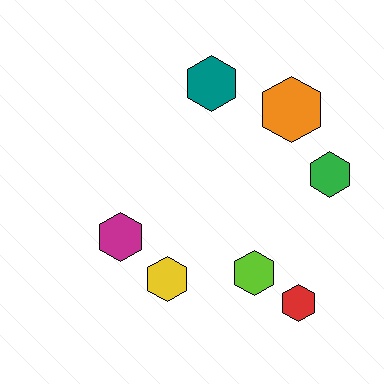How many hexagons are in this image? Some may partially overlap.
There are 7 hexagons.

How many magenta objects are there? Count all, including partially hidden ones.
There is 1 magenta object.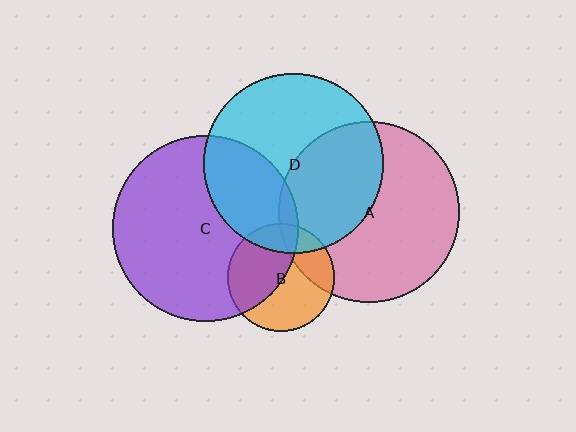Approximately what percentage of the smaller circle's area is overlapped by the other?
Approximately 20%.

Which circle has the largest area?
Circle C (purple).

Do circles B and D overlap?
Yes.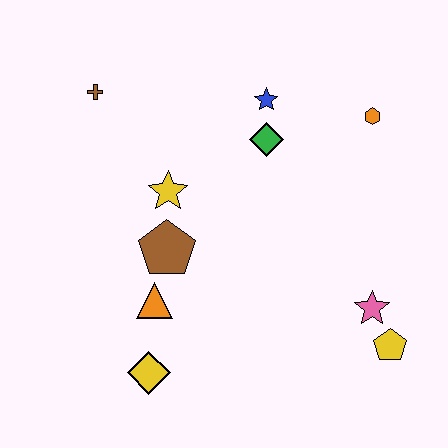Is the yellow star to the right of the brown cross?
Yes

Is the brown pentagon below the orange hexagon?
Yes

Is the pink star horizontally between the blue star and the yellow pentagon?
Yes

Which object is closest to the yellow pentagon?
The pink star is closest to the yellow pentagon.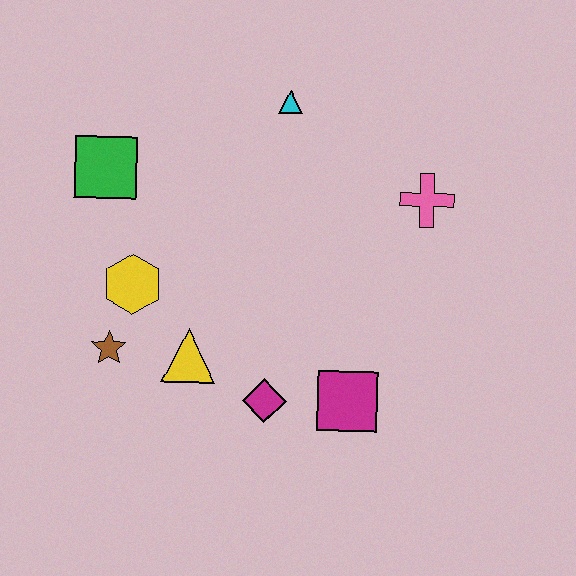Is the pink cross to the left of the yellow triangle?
No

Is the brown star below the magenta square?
No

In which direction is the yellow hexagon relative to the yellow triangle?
The yellow hexagon is above the yellow triangle.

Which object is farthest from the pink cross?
The brown star is farthest from the pink cross.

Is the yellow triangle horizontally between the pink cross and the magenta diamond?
No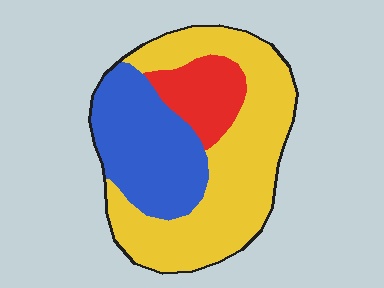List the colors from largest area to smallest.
From largest to smallest: yellow, blue, red.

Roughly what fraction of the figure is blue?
Blue takes up between a quarter and a half of the figure.